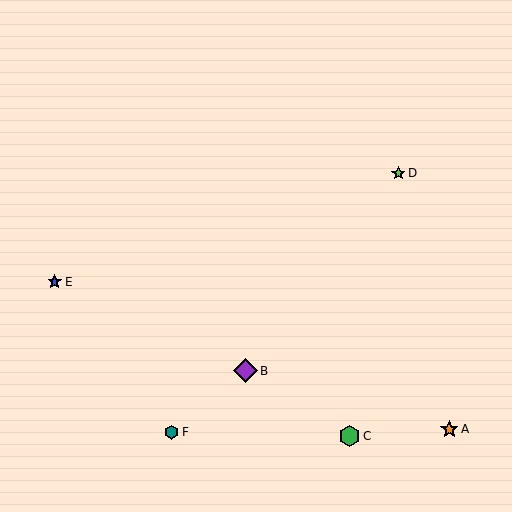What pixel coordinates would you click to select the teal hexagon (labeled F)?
Click at (172, 432) to select the teal hexagon F.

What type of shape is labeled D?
Shape D is a lime star.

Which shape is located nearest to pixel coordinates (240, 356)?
The purple diamond (labeled B) at (245, 371) is nearest to that location.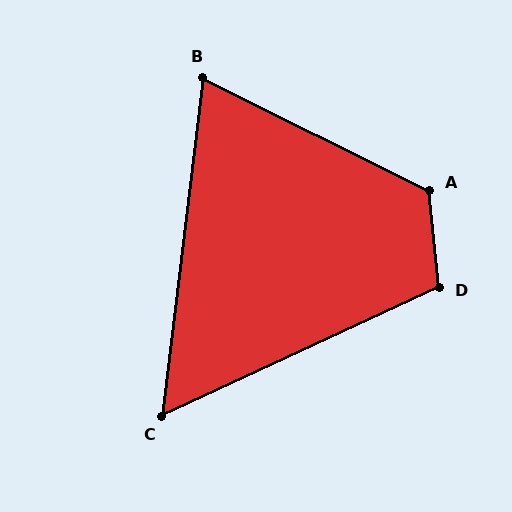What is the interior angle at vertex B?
Approximately 71 degrees (acute).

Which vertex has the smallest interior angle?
C, at approximately 58 degrees.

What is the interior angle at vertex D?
Approximately 109 degrees (obtuse).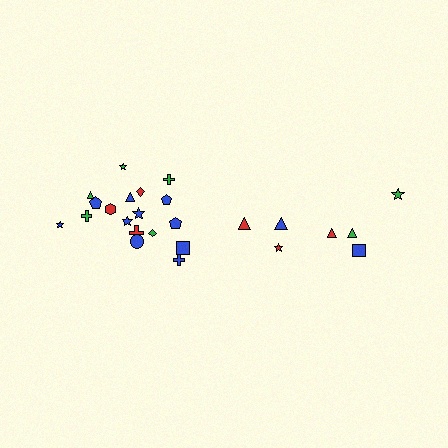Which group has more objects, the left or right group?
The left group.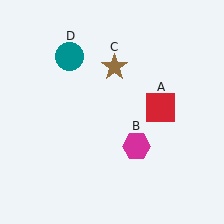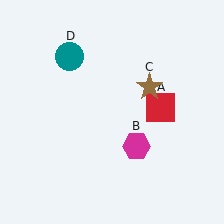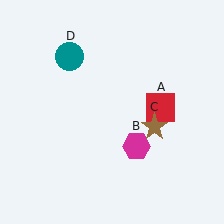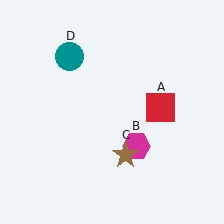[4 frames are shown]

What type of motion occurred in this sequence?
The brown star (object C) rotated clockwise around the center of the scene.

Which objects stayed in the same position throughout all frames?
Red square (object A) and magenta hexagon (object B) and teal circle (object D) remained stationary.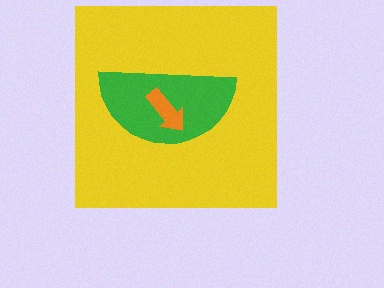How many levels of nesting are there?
3.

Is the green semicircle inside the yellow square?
Yes.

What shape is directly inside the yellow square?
The green semicircle.